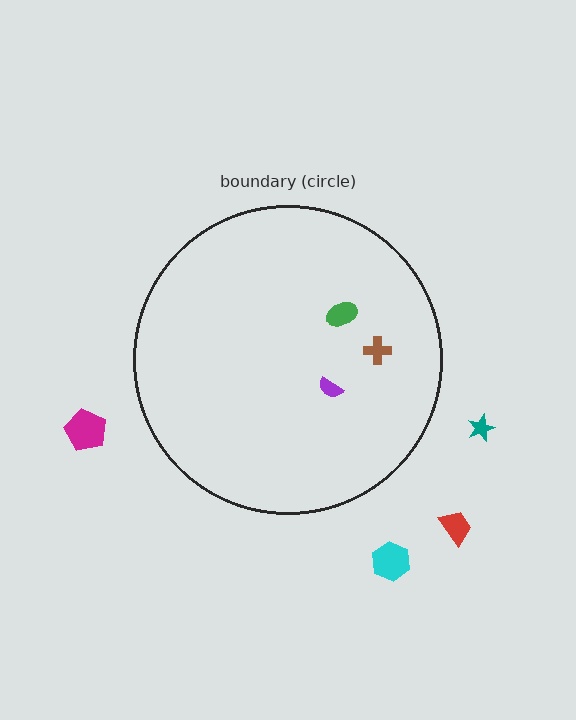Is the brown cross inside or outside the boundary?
Inside.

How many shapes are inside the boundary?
3 inside, 4 outside.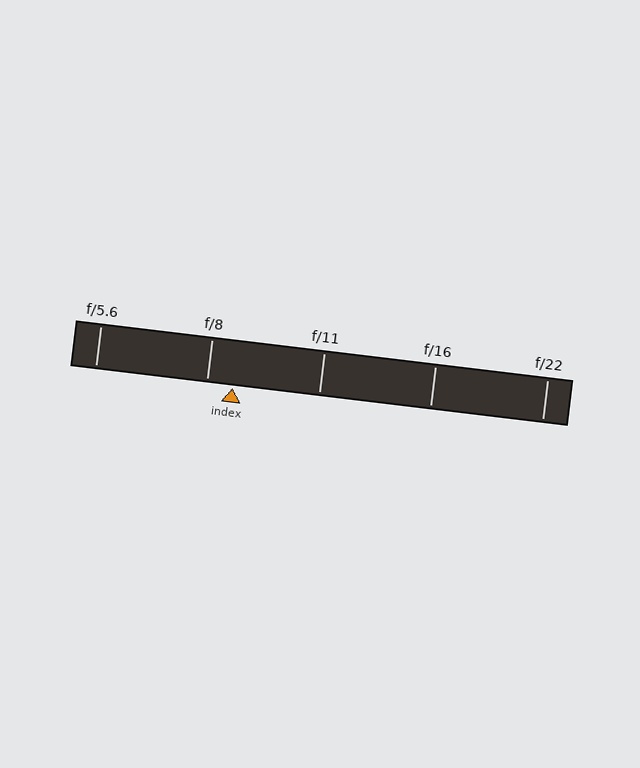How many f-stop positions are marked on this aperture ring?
There are 5 f-stop positions marked.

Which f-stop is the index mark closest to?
The index mark is closest to f/8.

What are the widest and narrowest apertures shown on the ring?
The widest aperture shown is f/5.6 and the narrowest is f/22.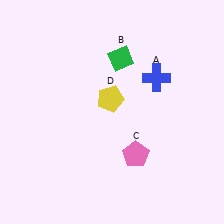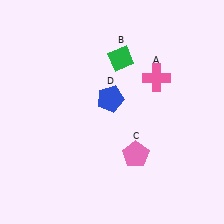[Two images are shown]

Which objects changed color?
A changed from blue to pink. D changed from yellow to blue.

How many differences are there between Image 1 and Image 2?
There are 2 differences between the two images.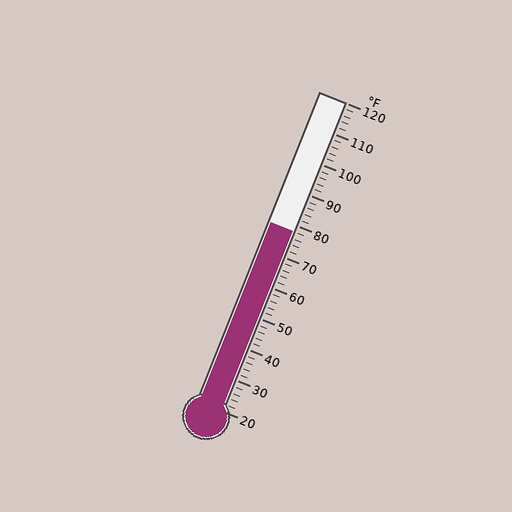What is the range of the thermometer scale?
The thermometer scale ranges from 20°F to 120°F.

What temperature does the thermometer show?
The thermometer shows approximately 78°F.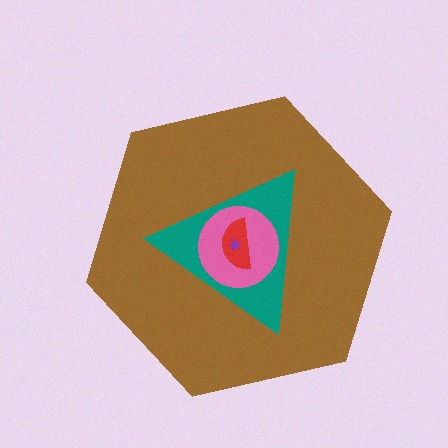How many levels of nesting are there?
5.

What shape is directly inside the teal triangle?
The pink circle.